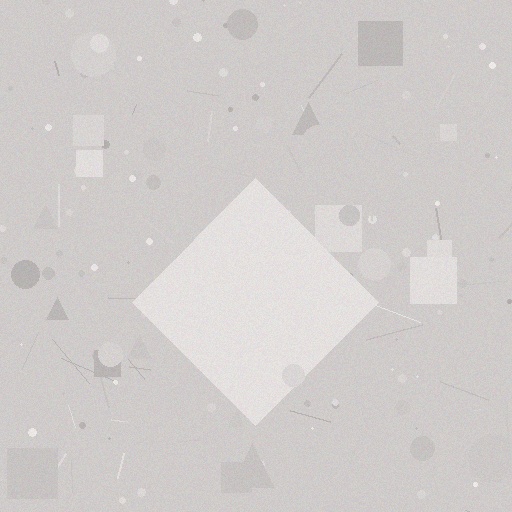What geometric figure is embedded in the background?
A diamond is embedded in the background.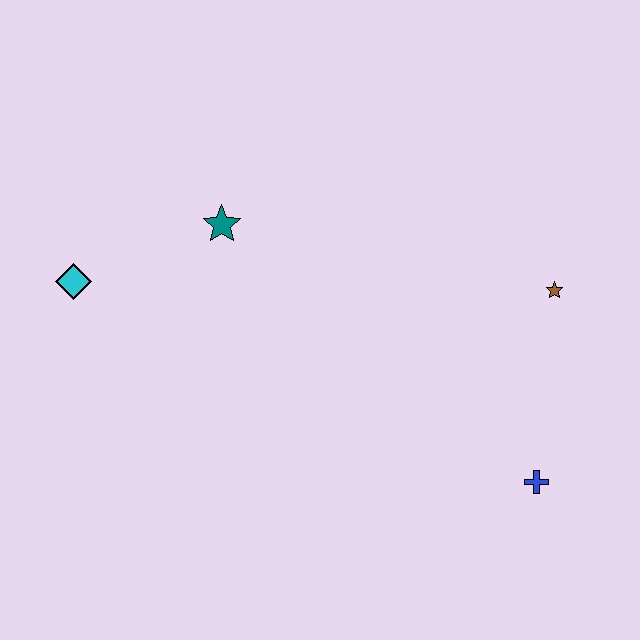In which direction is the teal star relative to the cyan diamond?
The teal star is to the right of the cyan diamond.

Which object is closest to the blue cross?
The brown star is closest to the blue cross.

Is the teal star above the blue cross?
Yes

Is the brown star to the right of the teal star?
Yes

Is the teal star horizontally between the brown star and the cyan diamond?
Yes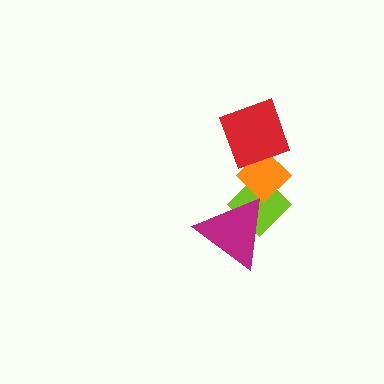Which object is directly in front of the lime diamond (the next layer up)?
The orange diamond is directly in front of the lime diamond.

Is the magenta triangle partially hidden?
No, no other shape covers it.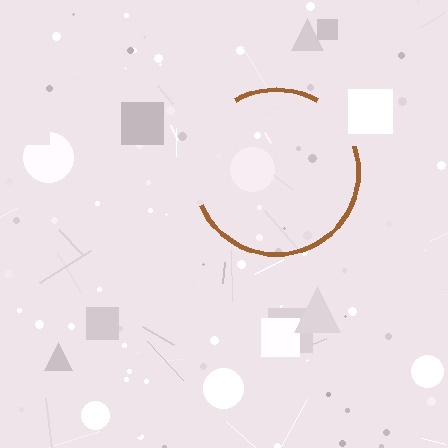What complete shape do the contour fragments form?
The contour fragments form a circle.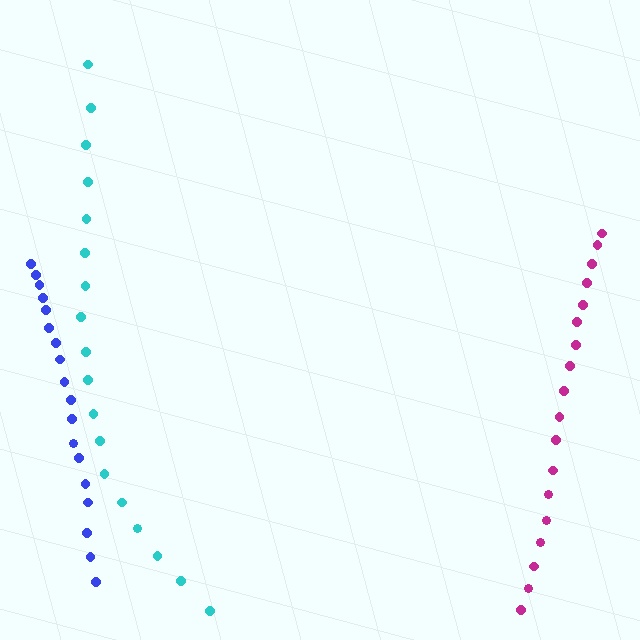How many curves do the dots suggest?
There are 3 distinct paths.